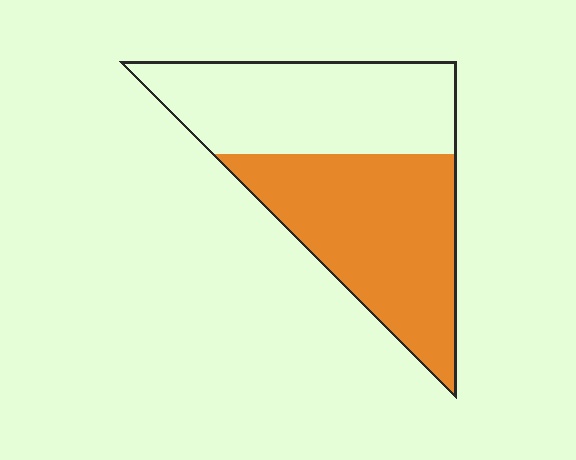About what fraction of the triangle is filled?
About one half (1/2).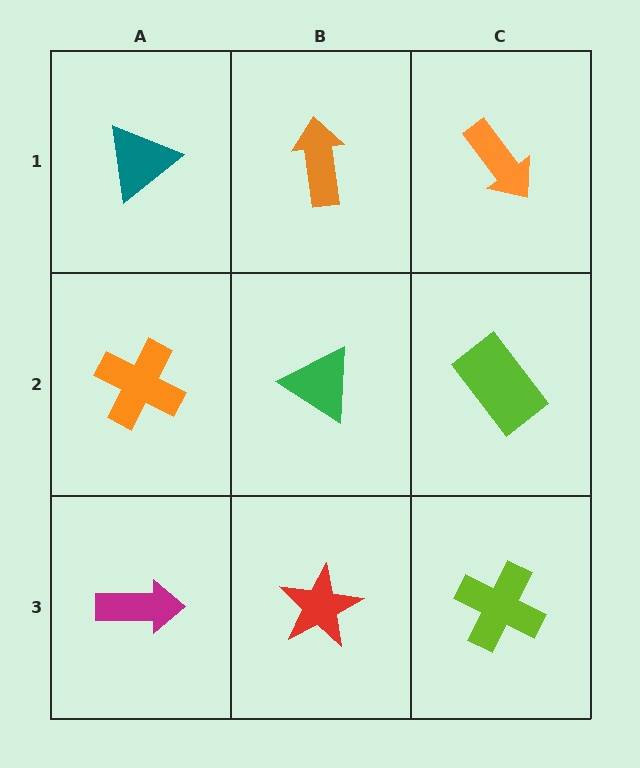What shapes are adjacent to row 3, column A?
An orange cross (row 2, column A), a red star (row 3, column B).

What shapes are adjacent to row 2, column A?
A teal triangle (row 1, column A), a magenta arrow (row 3, column A), a green triangle (row 2, column B).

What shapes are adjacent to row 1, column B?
A green triangle (row 2, column B), a teal triangle (row 1, column A), an orange arrow (row 1, column C).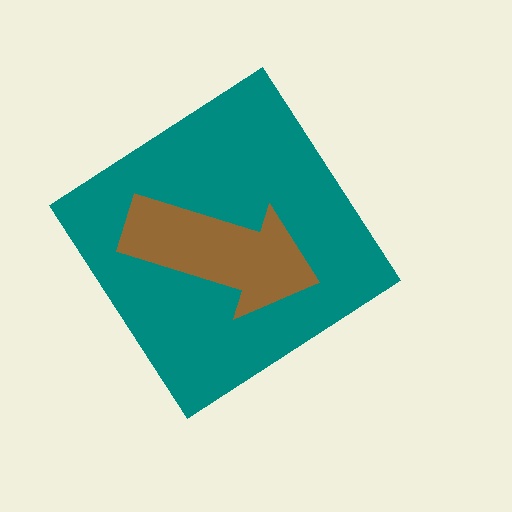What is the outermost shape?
The teal diamond.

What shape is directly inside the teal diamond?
The brown arrow.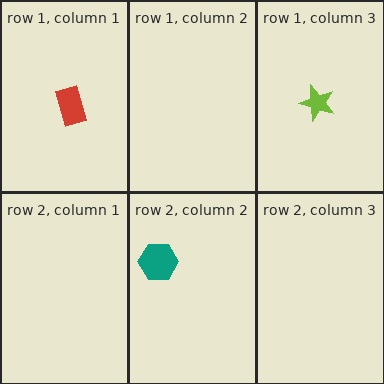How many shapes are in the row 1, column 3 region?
1.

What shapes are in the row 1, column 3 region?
The lime star.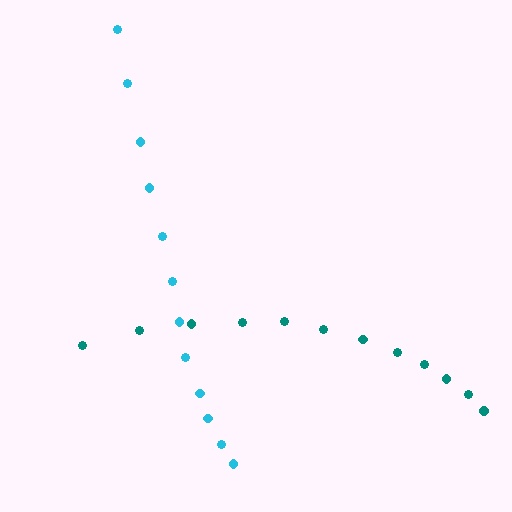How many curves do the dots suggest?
There are 2 distinct paths.